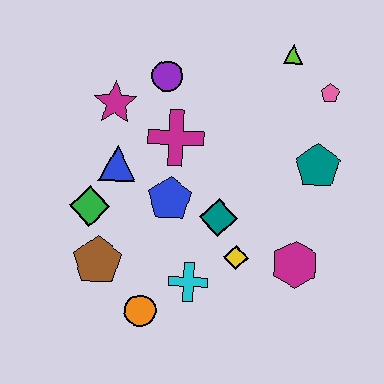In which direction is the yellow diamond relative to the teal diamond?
The yellow diamond is below the teal diamond.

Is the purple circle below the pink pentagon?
No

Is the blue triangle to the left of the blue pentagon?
Yes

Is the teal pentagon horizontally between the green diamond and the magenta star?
No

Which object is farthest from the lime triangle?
The orange circle is farthest from the lime triangle.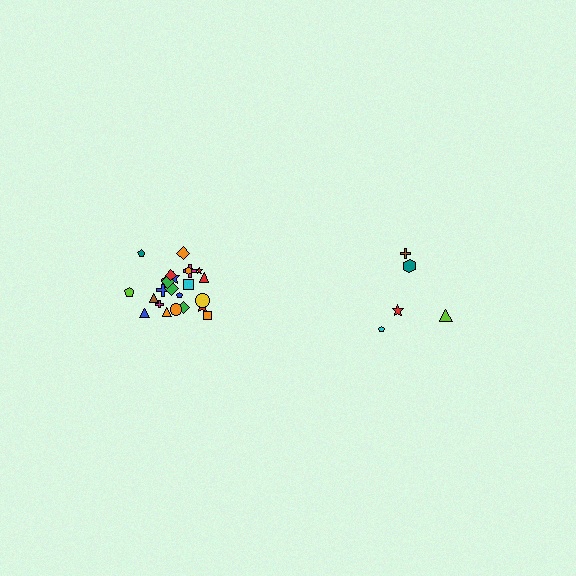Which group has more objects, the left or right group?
The left group.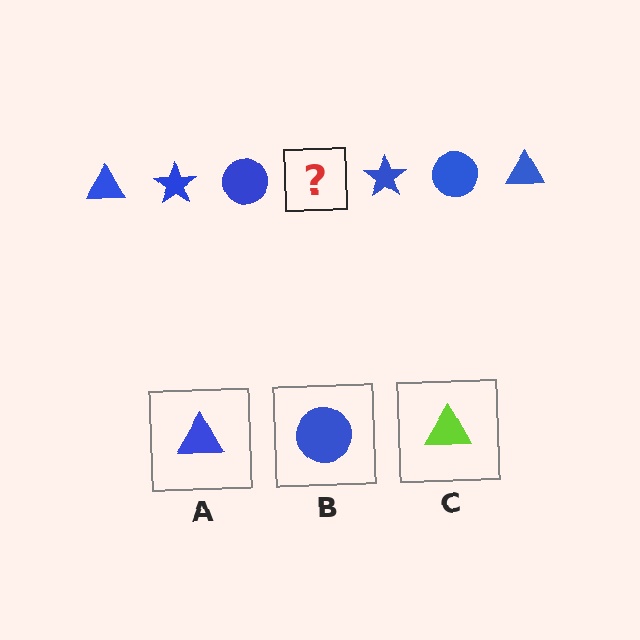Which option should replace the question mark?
Option A.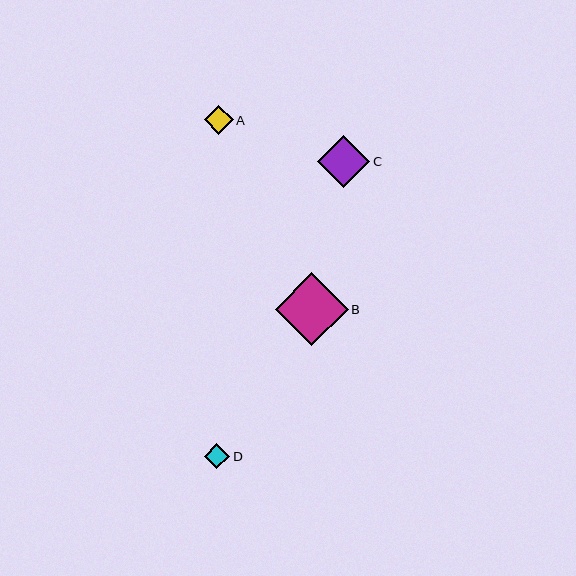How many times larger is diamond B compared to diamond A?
Diamond B is approximately 2.5 times the size of diamond A.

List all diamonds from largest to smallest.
From largest to smallest: B, C, A, D.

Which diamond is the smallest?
Diamond D is the smallest with a size of approximately 25 pixels.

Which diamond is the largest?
Diamond B is the largest with a size of approximately 73 pixels.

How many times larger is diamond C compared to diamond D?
Diamond C is approximately 2.1 times the size of diamond D.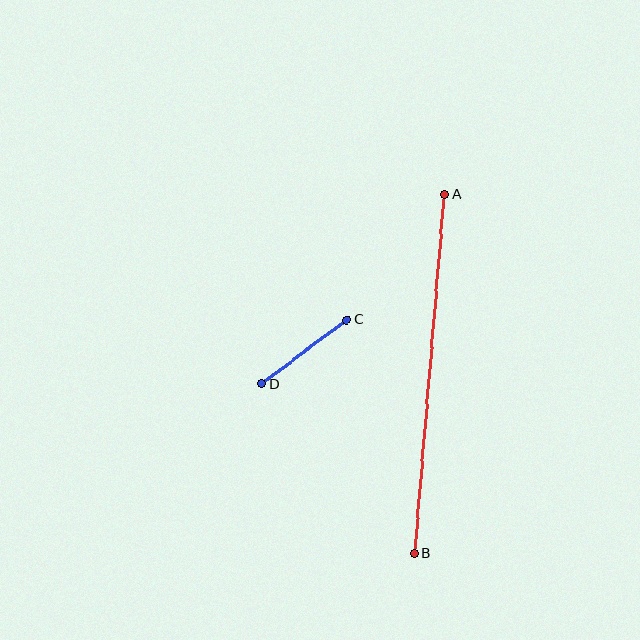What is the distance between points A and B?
The distance is approximately 361 pixels.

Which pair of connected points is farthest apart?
Points A and B are farthest apart.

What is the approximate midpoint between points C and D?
The midpoint is at approximately (304, 352) pixels.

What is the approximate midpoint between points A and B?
The midpoint is at approximately (429, 374) pixels.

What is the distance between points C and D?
The distance is approximately 106 pixels.